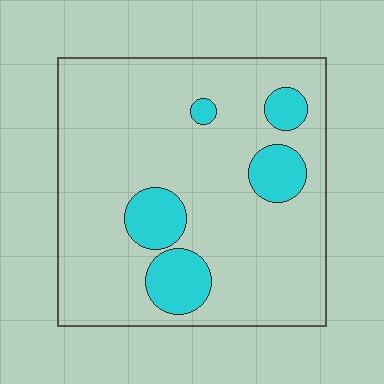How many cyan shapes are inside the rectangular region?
5.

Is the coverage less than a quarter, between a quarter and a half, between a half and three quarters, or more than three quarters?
Less than a quarter.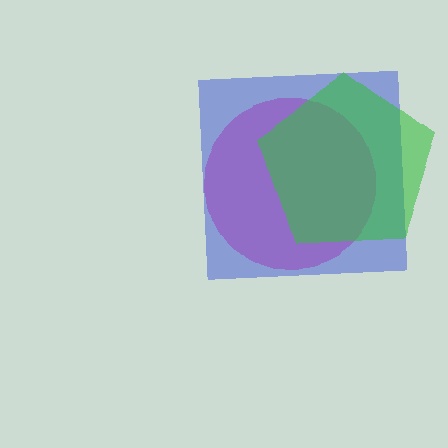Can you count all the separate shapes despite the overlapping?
Yes, there are 3 separate shapes.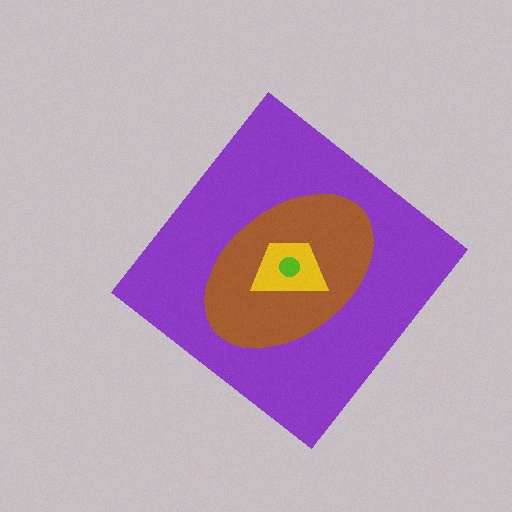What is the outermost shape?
The purple diamond.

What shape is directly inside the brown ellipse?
The yellow trapezoid.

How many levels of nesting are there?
4.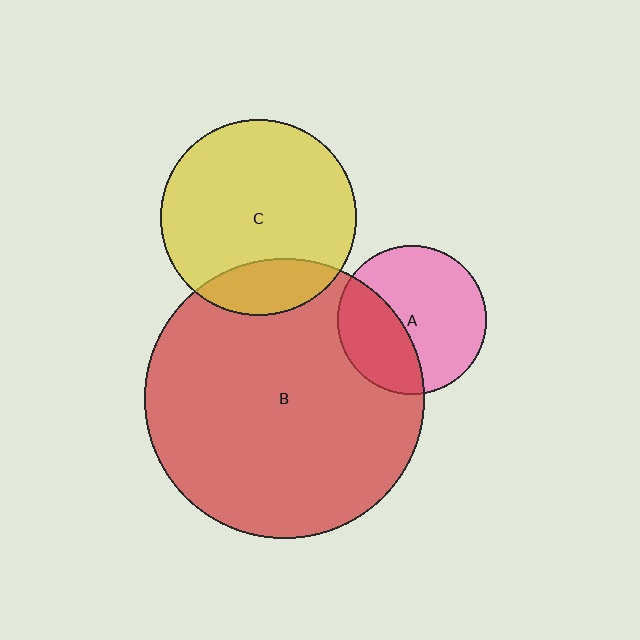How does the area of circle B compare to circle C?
Approximately 2.0 times.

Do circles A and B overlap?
Yes.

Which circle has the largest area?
Circle B (red).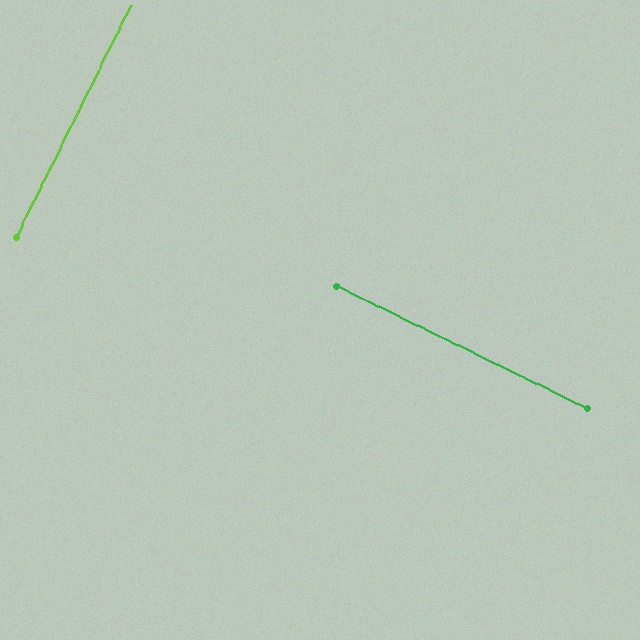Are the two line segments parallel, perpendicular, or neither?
Perpendicular — they meet at approximately 90°.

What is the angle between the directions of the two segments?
Approximately 90 degrees.